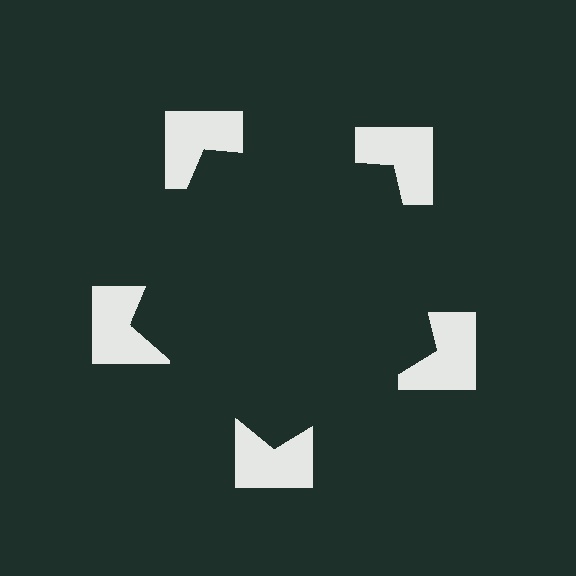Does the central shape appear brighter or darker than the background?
It typically appears slightly darker than the background, even though no actual brightness change is drawn.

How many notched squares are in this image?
There are 5 — one at each vertex of the illusory pentagon.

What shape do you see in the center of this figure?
An illusory pentagon — its edges are inferred from the aligned wedge cuts in the notched squares, not physically drawn.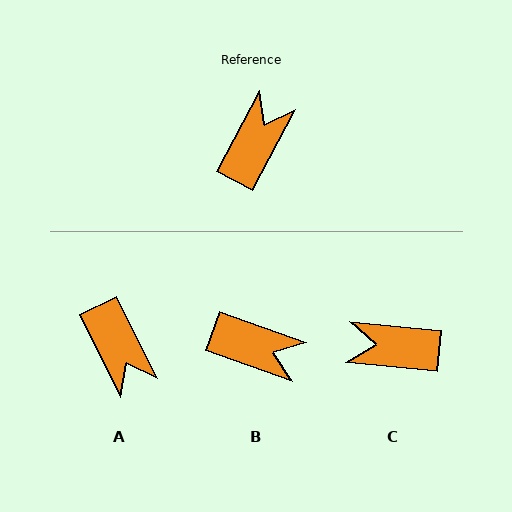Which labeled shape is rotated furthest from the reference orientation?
A, about 126 degrees away.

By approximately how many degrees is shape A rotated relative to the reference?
Approximately 126 degrees clockwise.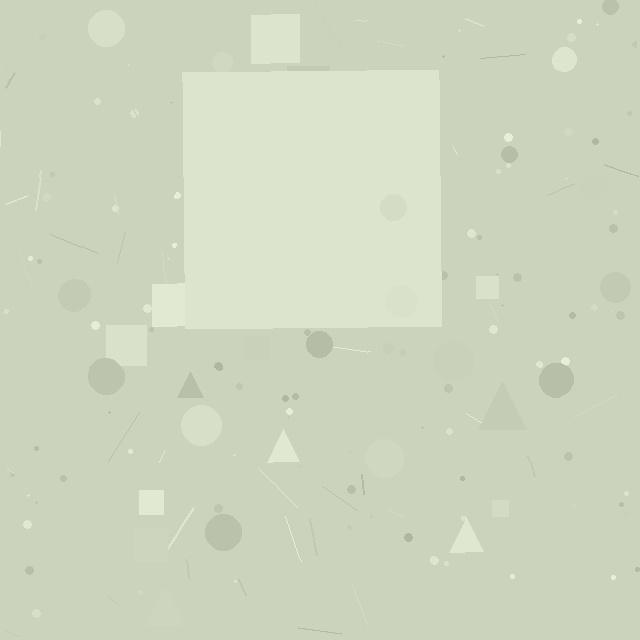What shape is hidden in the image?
A square is hidden in the image.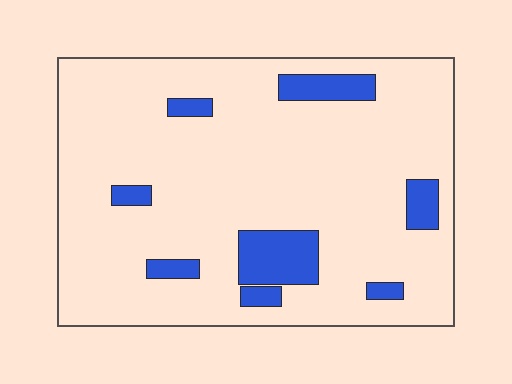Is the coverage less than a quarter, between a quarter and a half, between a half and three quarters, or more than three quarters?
Less than a quarter.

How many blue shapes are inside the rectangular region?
8.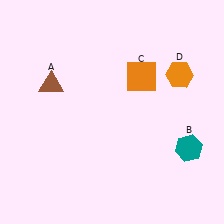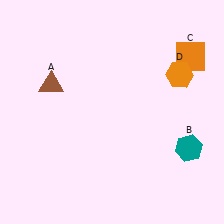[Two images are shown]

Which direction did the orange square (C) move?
The orange square (C) moved right.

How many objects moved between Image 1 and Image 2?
1 object moved between the two images.